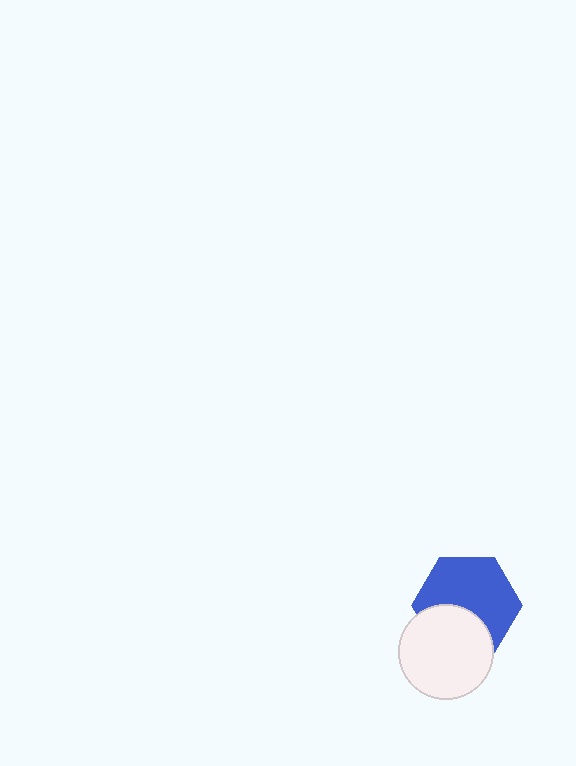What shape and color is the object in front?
The object in front is a white circle.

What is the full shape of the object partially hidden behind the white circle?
The partially hidden object is a blue hexagon.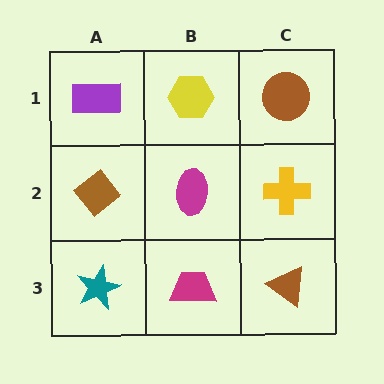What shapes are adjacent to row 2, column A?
A purple rectangle (row 1, column A), a teal star (row 3, column A), a magenta ellipse (row 2, column B).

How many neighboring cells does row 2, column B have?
4.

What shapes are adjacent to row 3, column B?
A magenta ellipse (row 2, column B), a teal star (row 3, column A), a brown triangle (row 3, column C).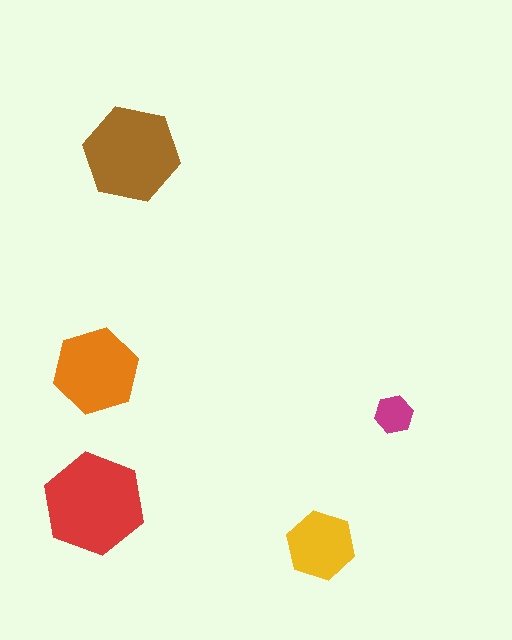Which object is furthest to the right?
The magenta hexagon is rightmost.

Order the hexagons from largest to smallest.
the red one, the brown one, the orange one, the yellow one, the magenta one.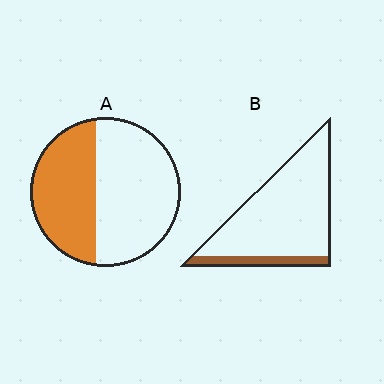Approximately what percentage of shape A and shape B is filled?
A is approximately 40% and B is approximately 15%.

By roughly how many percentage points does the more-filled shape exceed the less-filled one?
By roughly 30 percentage points (A over B).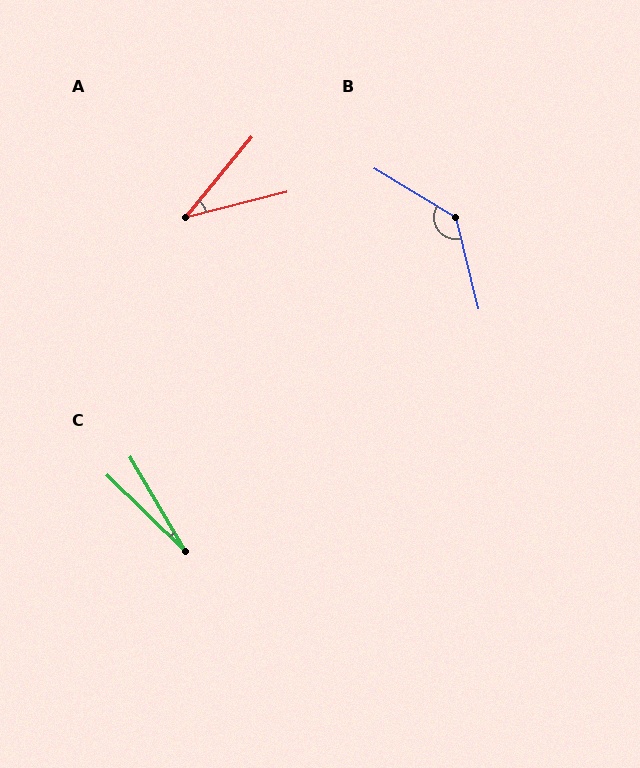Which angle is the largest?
B, at approximately 135 degrees.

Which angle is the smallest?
C, at approximately 16 degrees.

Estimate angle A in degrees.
Approximately 37 degrees.